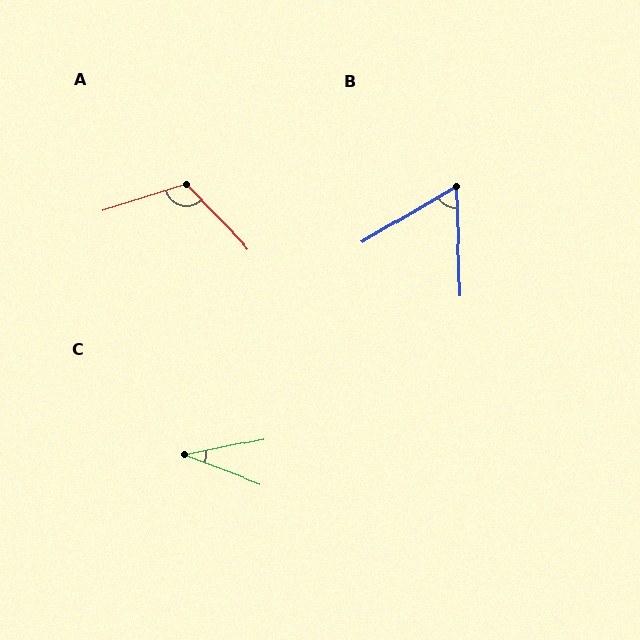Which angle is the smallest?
C, at approximately 32 degrees.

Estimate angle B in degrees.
Approximately 62 degrees.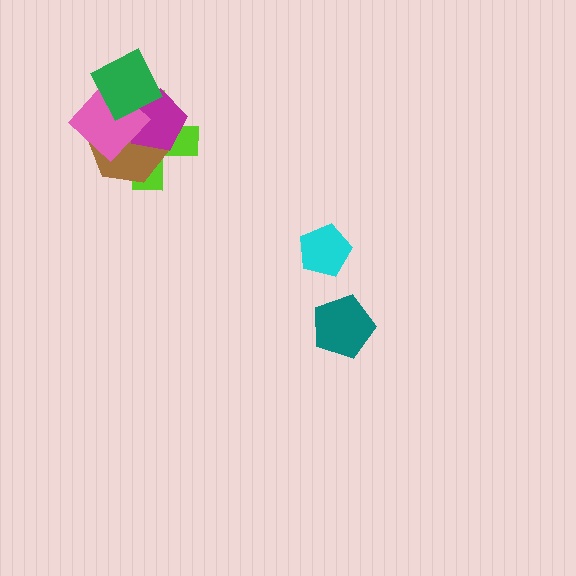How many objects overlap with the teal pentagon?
0 objects overlap with the teal pentagon.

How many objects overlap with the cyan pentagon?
0 objects overlap with the cyan pentagon.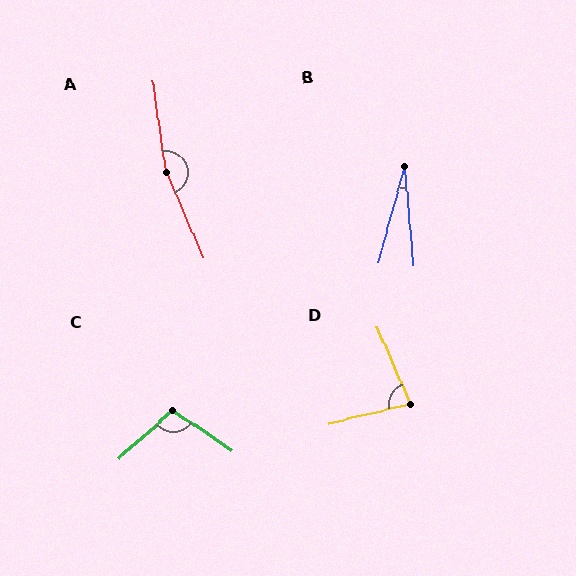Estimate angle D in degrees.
Approximately 80 degrees.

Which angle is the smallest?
B, at approximately 20 degrees.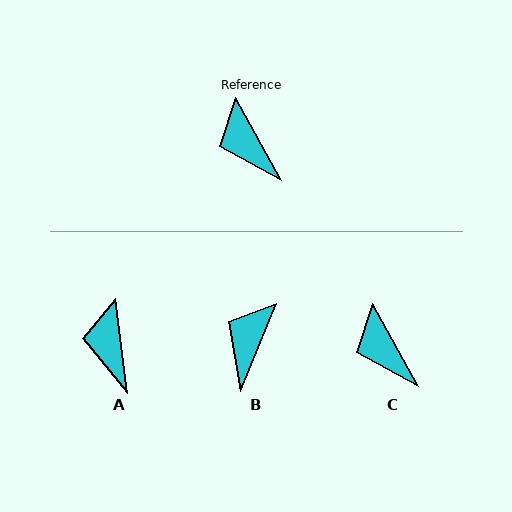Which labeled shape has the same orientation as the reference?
C.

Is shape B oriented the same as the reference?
No, it is off by about 52 degrees.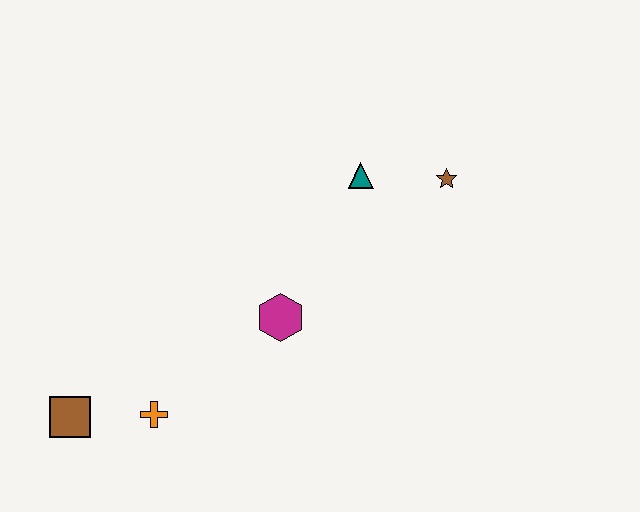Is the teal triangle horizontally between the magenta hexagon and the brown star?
Yes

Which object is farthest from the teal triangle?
The brown square is farthest from the teal triangle.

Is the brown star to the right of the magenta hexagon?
Yes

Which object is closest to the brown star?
The teal triangle is closest to the brown star.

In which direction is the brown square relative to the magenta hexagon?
The brown square is to the left of the magenta hexagon.